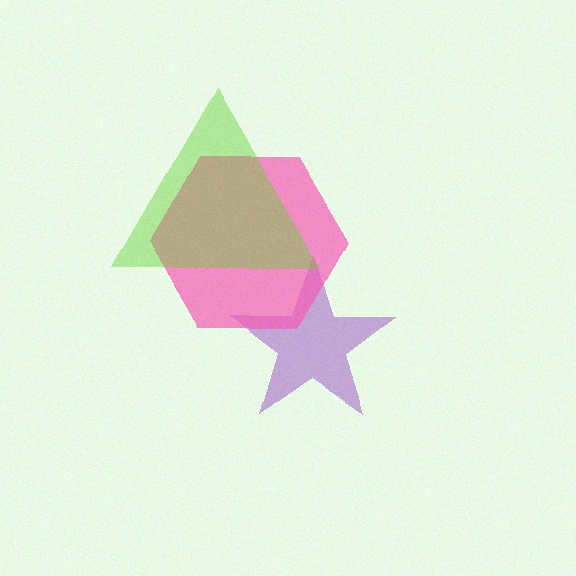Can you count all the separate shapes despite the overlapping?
Yes, there are 3 separate shapes.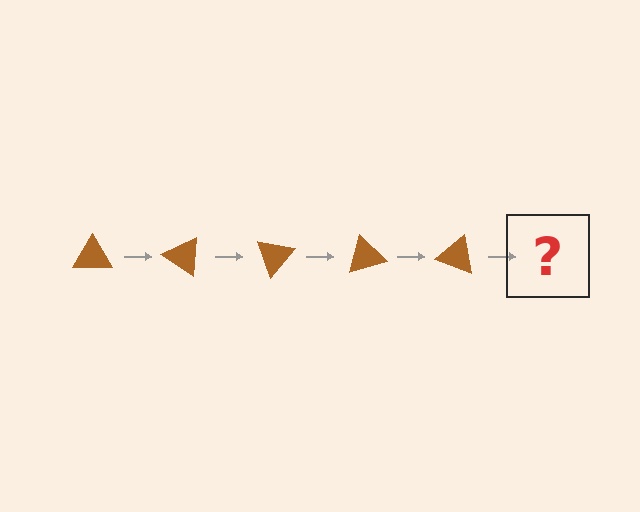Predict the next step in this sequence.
The next step is a brown triangle rotated 175 degrees.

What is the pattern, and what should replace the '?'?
The pattern is that the triangle rotates 35 degrees each step. The '?' should be a brown triangle rotated 175 degrees.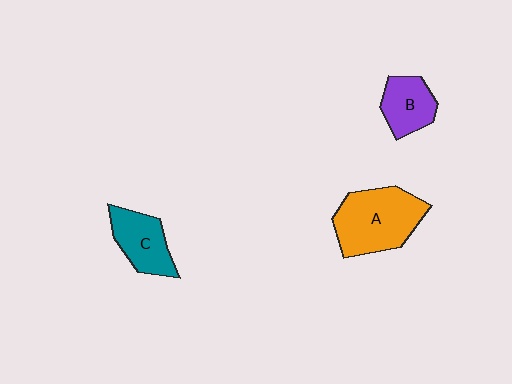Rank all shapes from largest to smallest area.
From largest to smallest: A (orange), C (teal), B (purple).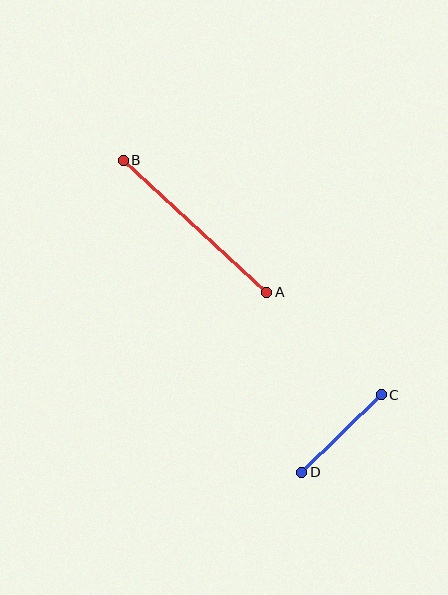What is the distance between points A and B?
The distance is approximately 195 pixels.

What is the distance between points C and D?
The distance is approximately 111 pixels.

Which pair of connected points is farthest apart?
Points A and B are farthest apart.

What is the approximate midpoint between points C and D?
The midpoint is at approximately (342, 433) pixels.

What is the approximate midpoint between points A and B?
The midpoint is at approximately (195, 226) pixels.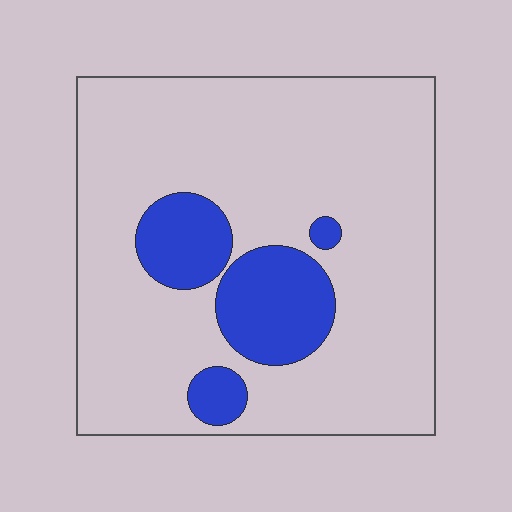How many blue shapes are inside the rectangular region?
4.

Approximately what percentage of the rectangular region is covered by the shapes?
Approximately 20%.